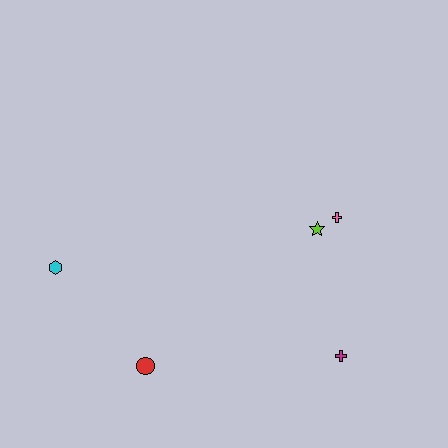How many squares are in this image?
There are no squares.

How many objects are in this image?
There are 5 objects.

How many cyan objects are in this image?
There is 1 cyan object.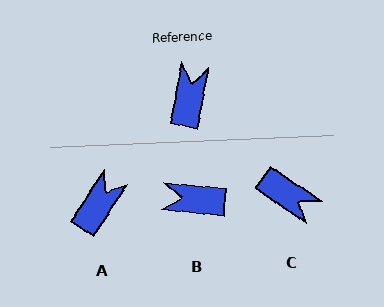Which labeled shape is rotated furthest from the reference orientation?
C, about 113 degrees away.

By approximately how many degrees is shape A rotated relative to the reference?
Approximately 22 degrees clockwise.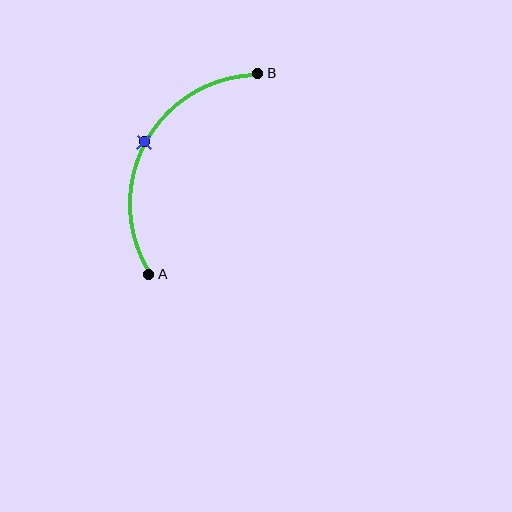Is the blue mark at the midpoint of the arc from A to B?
Yes. The blue mark lies on the arc at equal arc-length from both A and B — it is the arc midpoint.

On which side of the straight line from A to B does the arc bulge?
The arc bulges to the left of the straight line connecting A and B.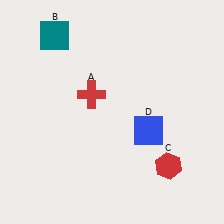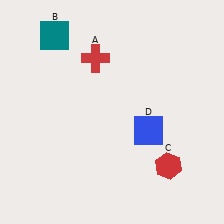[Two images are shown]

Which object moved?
The red cross (A) moved up.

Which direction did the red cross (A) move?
The red cross (A) moved up.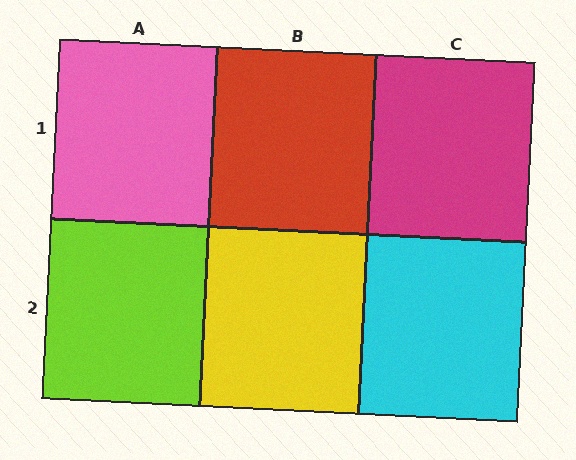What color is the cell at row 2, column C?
Cyan.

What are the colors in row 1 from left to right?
Pink, red, magenta.